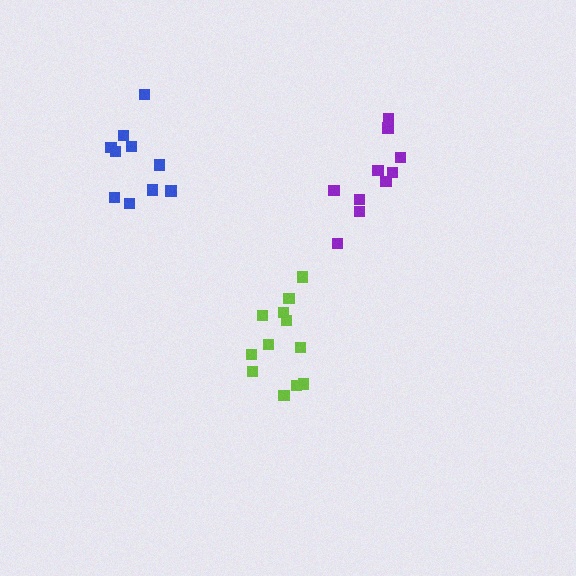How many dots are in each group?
Group 1: 12 dots, Group 2: 10 dots, Group 3: 10 dots (32 total).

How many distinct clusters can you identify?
There are 3 distinct clusters.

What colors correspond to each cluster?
The clusters are colored: lime, blue, purple.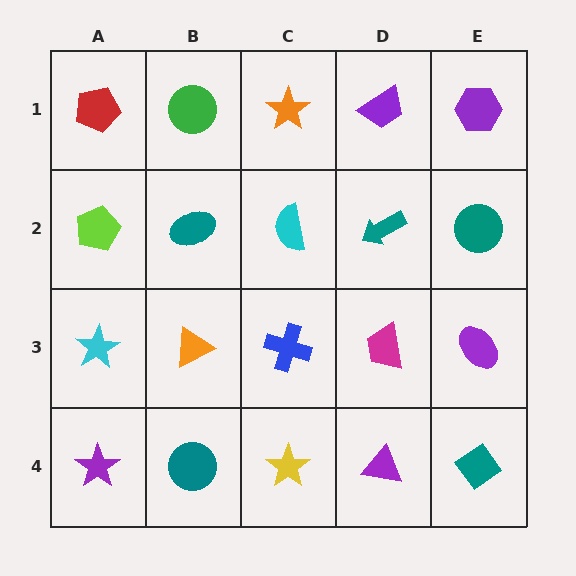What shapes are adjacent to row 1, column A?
A lime pentagon (row 2, column A), a green circle (row 1, column B).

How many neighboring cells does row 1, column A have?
2.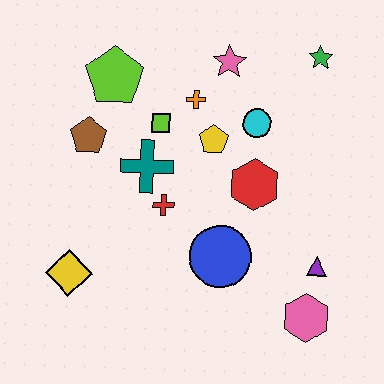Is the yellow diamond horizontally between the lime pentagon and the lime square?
No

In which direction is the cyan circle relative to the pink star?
The cyan circle is below the pink star.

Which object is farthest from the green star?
The yellow diamond is farthest from the green star.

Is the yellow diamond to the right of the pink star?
No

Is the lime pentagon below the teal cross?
No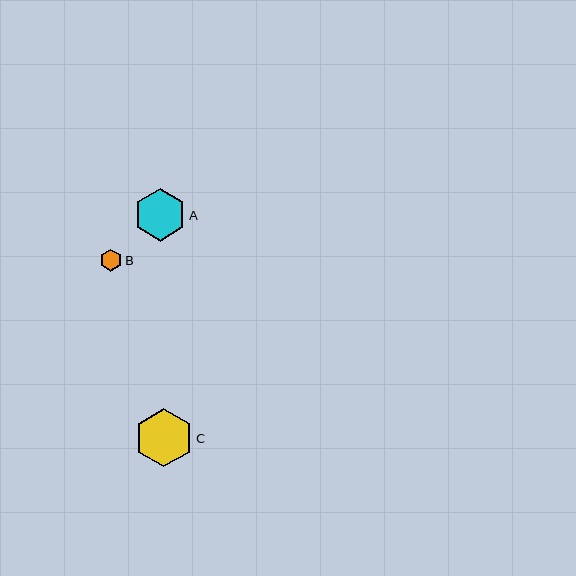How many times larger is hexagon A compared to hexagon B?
Hexagon A is approximately 2.4 times the size of hexagon B.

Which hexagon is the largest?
Hexagon C is the largest with a size of approximately 58 pixels.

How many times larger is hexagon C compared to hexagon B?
Hexagon C is approximately 2.6 times the size of hexagon B.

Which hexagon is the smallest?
Hexagon B is the smallest with a size of approximately 22 pixels.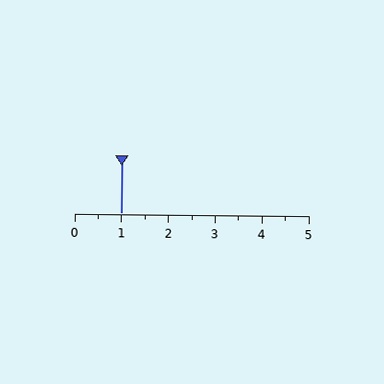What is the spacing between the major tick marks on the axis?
The major ticks are spaced 1 apart.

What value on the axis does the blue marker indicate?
The marker indicates approximately 1.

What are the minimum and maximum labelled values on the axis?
The axis runs from 0 to 5.